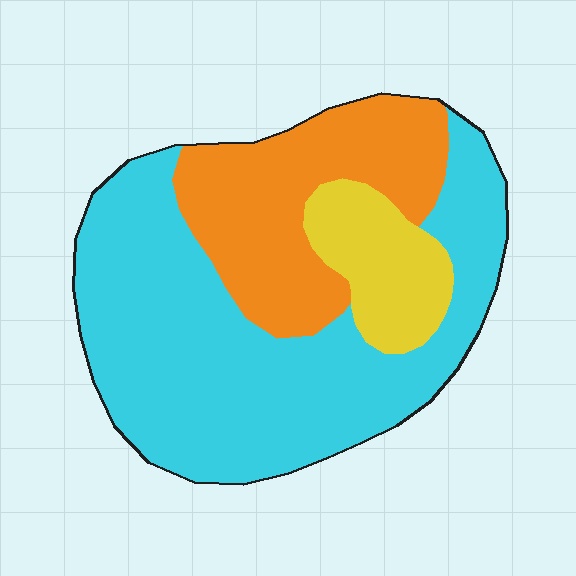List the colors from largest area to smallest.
From largest to smallest: cyan, orange, yellow.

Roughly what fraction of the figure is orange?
Orange takes up about one quarter (1/4) of the figure.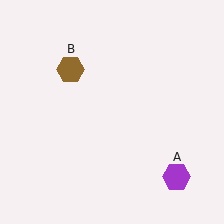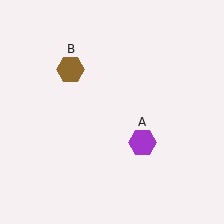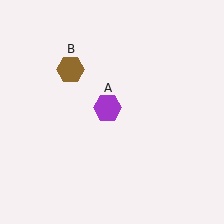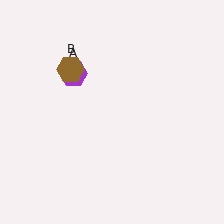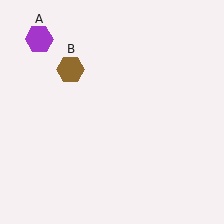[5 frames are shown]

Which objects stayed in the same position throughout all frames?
Brown hexagon (object B) remained stationary.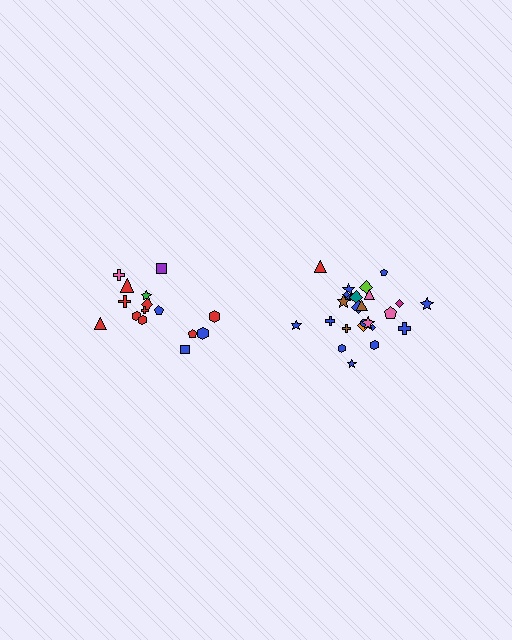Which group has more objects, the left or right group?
The right group.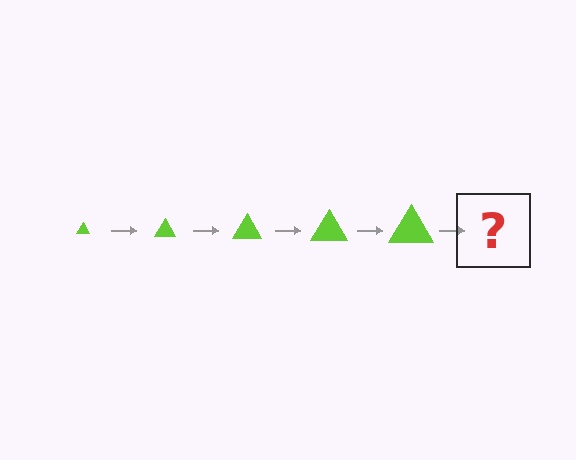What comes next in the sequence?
The next element should be a lime triangle, larger than the previous one.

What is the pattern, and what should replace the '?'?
The pattern is that the triangle gets progressively larger each step. The '?' should be a lime triangle, larger than the previous one.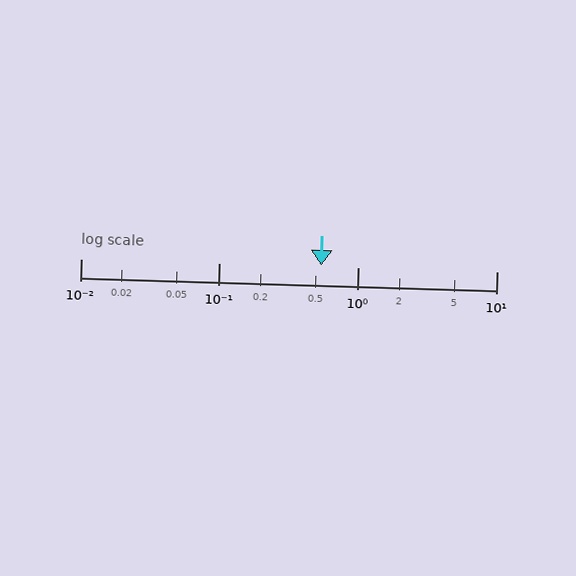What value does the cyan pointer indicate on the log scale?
The pointer indicates approximately 0.54.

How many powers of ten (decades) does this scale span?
The scale spans 3 decades, from 0.01 to 10.